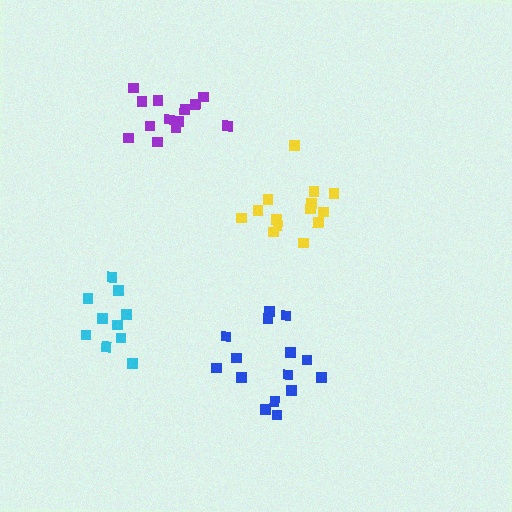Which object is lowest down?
The blue cluster is bottommost.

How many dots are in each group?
Group 1: 15 dots, Group 2: 14 dots, Group 3: 14 dots, Group 4: 10 dots (53 total).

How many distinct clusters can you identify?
There are 4 distinct clusters.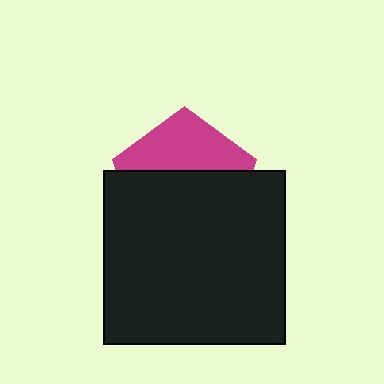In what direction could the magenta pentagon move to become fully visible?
The magenta pentagon could move up. That would shift it out from behind the black rectangle entirely.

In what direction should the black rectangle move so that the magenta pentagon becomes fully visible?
The black rectangle should move down. That is the shortest direction to clear the overlap and leave the magenta pentagon fully visible.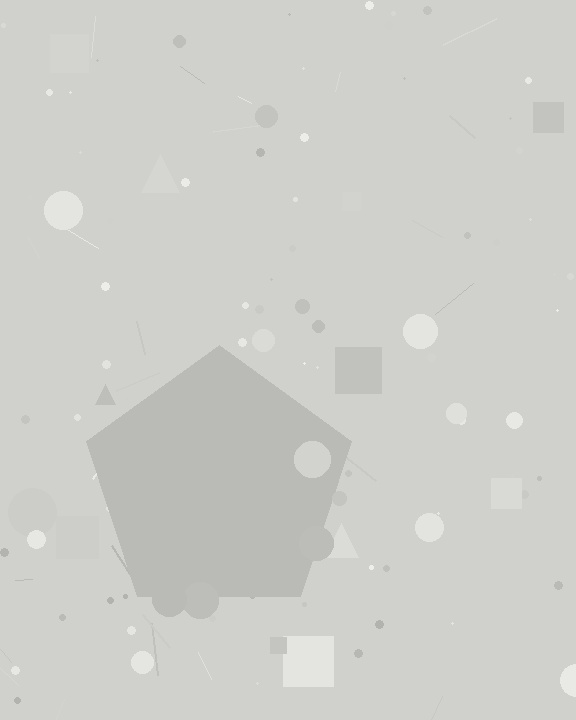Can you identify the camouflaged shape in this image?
The camouflaged shape is a pentagon.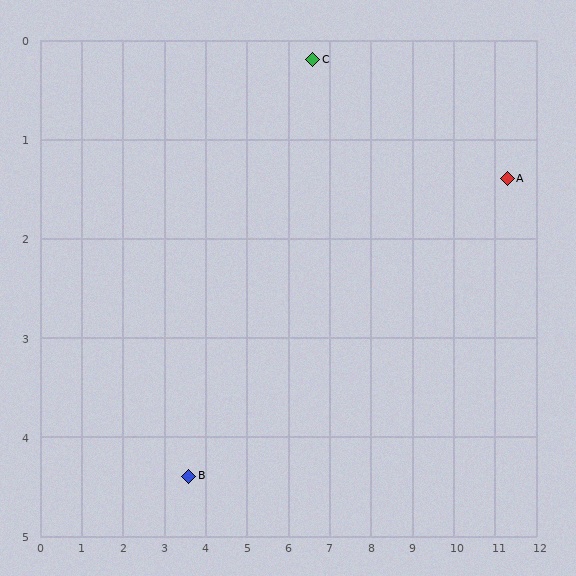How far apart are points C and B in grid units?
Points C and B are about 5.2 grid units apart.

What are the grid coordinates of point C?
Point C is at approximately (6.6, 0.2).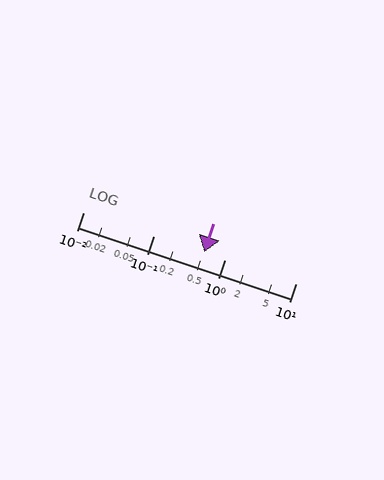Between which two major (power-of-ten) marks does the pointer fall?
The pointer is between 0.1 and 1.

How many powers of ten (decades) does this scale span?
The scale spans 3 decades, from 0.01 to 10.